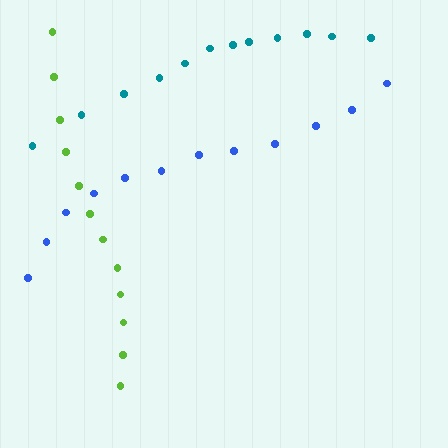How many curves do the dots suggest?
There are 3 distinct paths.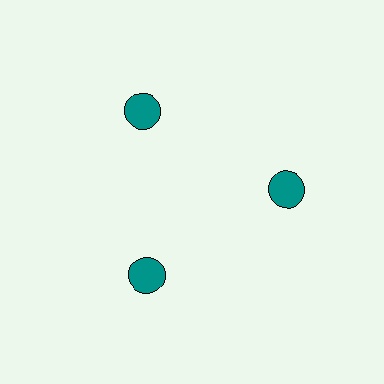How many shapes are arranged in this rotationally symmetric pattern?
There are 3 shapes, arranged in 3 groups of 1.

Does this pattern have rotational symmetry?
Yes, this pattern has 3-fold rotational symmetry. It looks the same after rotating 120 degrees around the center.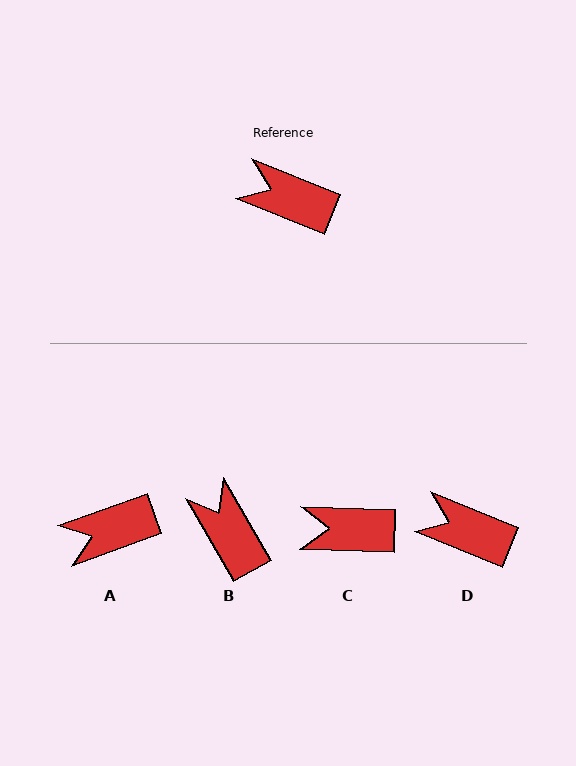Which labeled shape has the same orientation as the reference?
D.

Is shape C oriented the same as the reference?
No, it is off by about 21 degrees.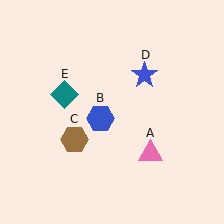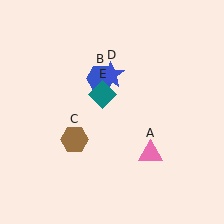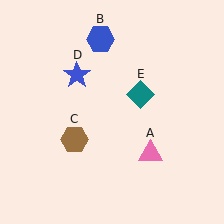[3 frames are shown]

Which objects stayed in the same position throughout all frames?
Pink triangle (object A) and brown hexagon (object C) remained stationary.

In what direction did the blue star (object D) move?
The blue star (object D) moved left.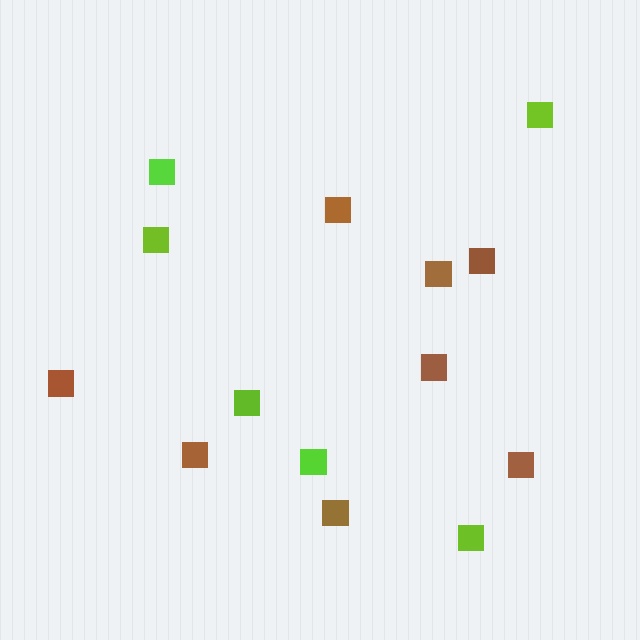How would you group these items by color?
There are 2 groups: one group of brown squares (8) and one group of lime squares (6).